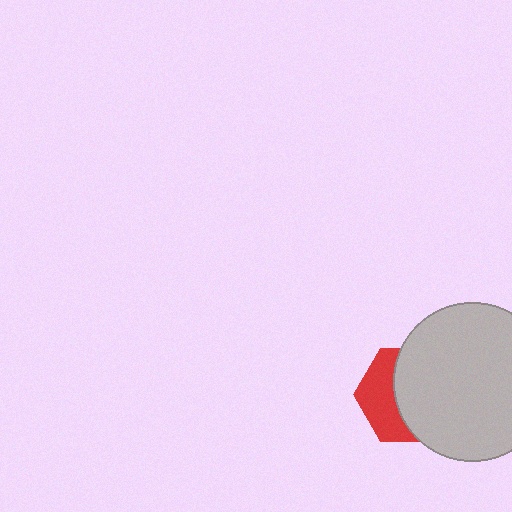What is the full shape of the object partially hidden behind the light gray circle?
The partially hidden object is a red hexagon.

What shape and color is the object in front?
The object in front is a light gray circle.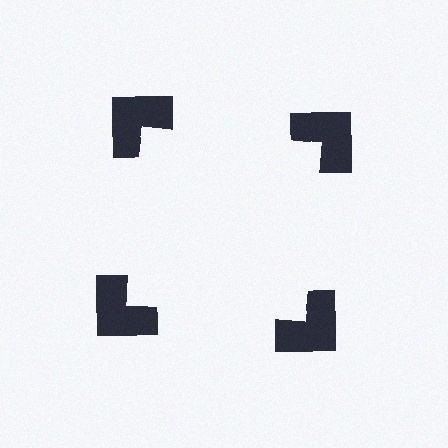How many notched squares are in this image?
There are 4 — one at each vertex of the illusory square.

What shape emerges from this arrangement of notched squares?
An illusory square — its edges are inferred from the aligned wedge cuts in the notched squares, not physically drawn.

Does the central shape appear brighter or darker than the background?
It typically appears slightly brighter than the background, even though no actual brightness change is drawn.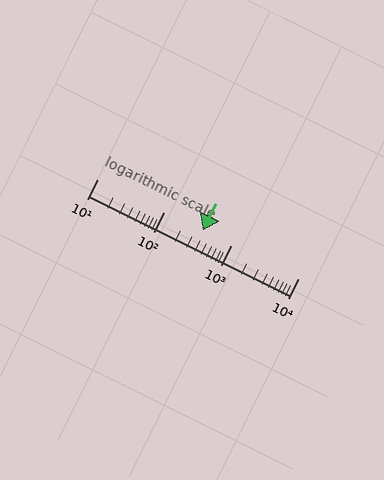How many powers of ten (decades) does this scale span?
The scale spans 3 decades, from 10 to 10000.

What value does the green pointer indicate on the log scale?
The pointer indicates approximately 380.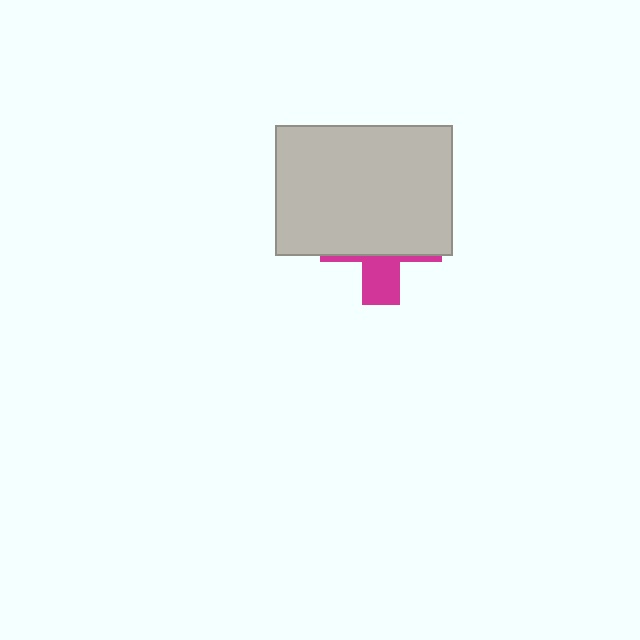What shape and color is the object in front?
The object in front is a light gray rectangle.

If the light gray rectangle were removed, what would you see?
You would see the complete magenta cross.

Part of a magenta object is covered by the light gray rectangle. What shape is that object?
It is a cross.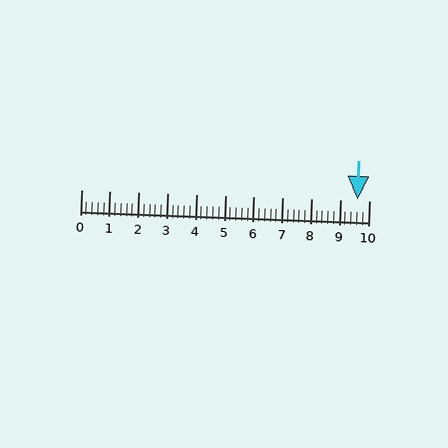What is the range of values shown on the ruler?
The ruler shows values from 0 to 10.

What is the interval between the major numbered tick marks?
The major tick marks are spaced 1 units apart.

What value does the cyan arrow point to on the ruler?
The cyan arrow points to approximately 9.6.